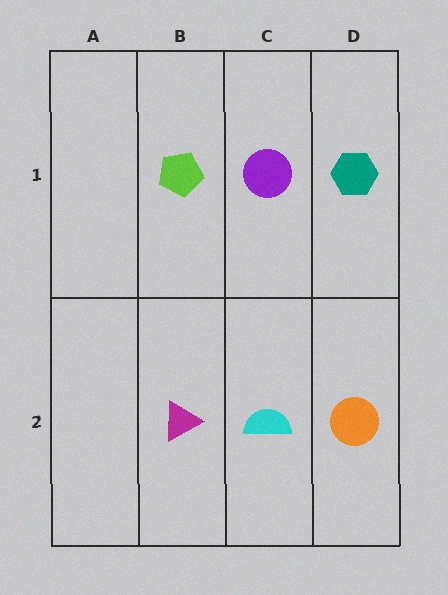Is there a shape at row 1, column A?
No, that cell is empty.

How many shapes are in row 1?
3 shapes.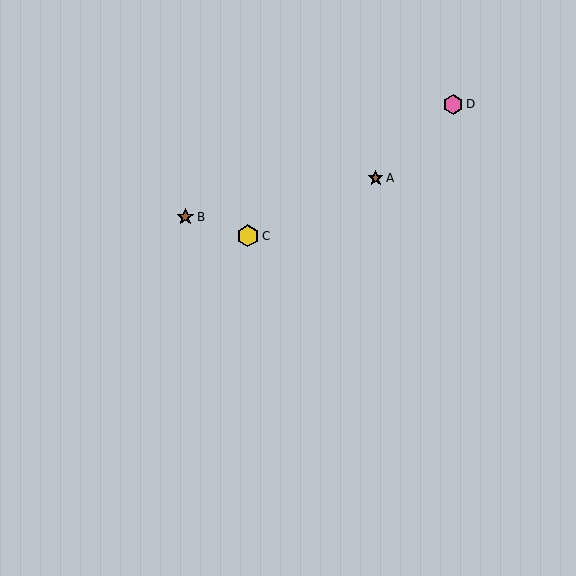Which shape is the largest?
The yellow hexagon (labeled C) is the largest.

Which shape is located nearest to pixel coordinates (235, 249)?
The yellow hexagon (labeled C) at (248, 236) is nearest to that location.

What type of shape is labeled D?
Shape D is a pink hexagon.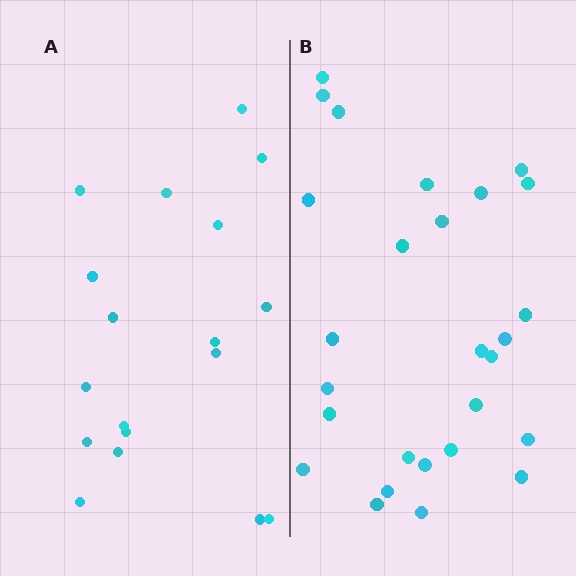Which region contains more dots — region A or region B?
Region B (the right region) has more dots.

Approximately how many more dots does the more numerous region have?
Region B has roughly 8 or so more dots than region A.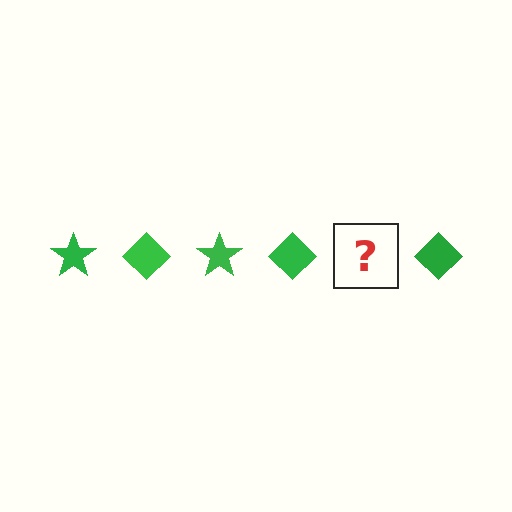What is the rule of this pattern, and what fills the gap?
The rule is that the pattern cycles through star, diamond shapes in green. The gap should be filled with a green star.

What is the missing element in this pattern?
The missing element is a green star.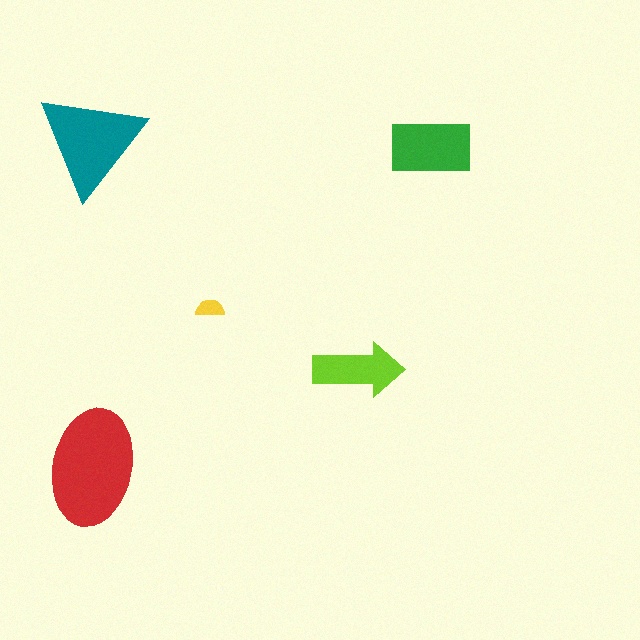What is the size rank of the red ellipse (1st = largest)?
1st.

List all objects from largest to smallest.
The red ellipse, the teal triangle, the green rectangle, the lime arrow, the yellow semicircle.